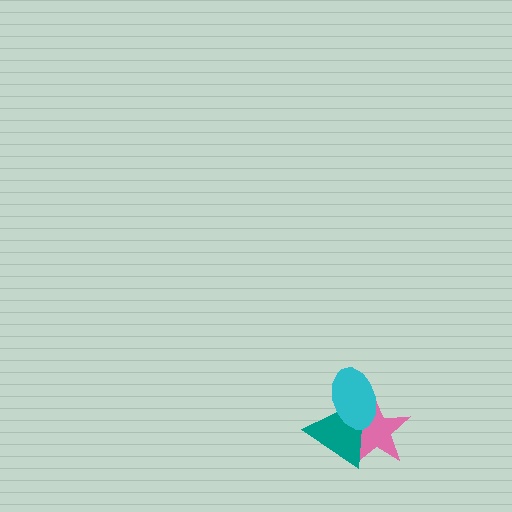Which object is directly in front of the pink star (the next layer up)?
The teal triangle is directly in front of the pink star.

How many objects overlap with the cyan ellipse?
2 objects overlap with the cyan ellipse.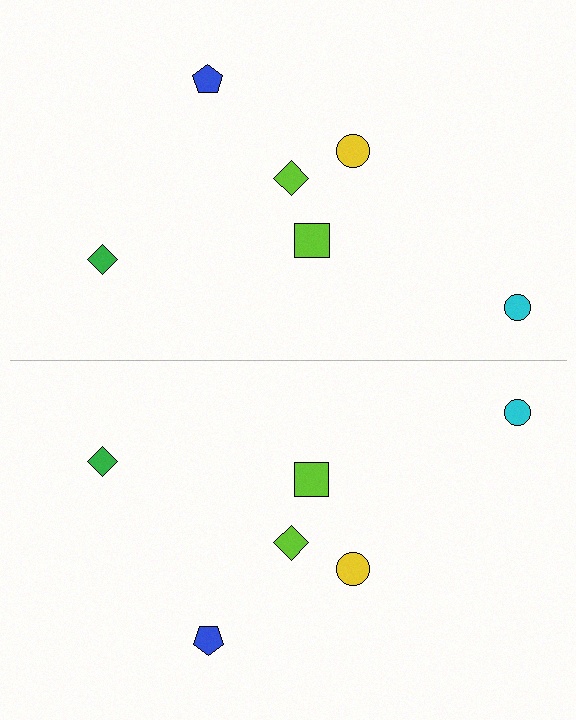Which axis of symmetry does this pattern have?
The pattern has a horizontal axis of symmetry running through the center of the image.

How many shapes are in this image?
There are 12 shapes in this image.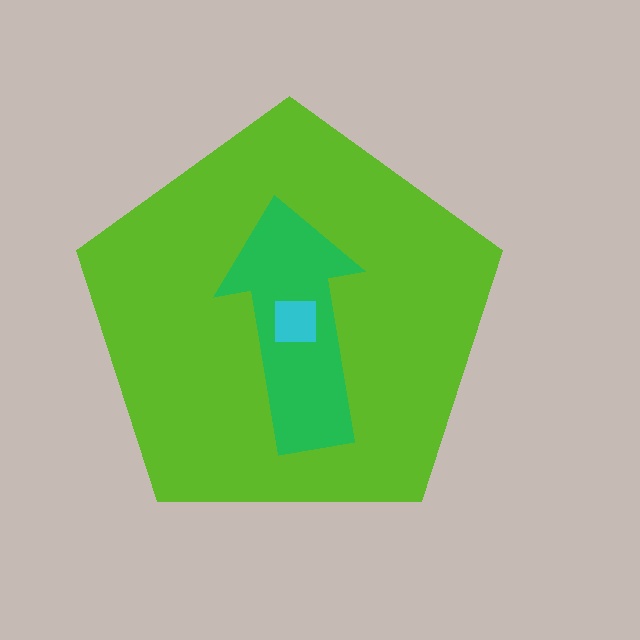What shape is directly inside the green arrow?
The cyan square.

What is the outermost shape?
The lime pentagon.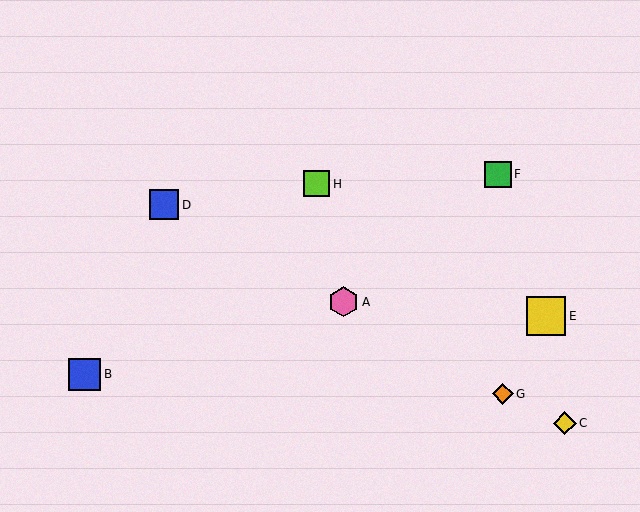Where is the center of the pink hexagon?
The center of the pink hexagon is at (344, 302).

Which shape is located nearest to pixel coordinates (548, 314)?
The yellow square (labeled E) at (546, 316) is nearest to that location.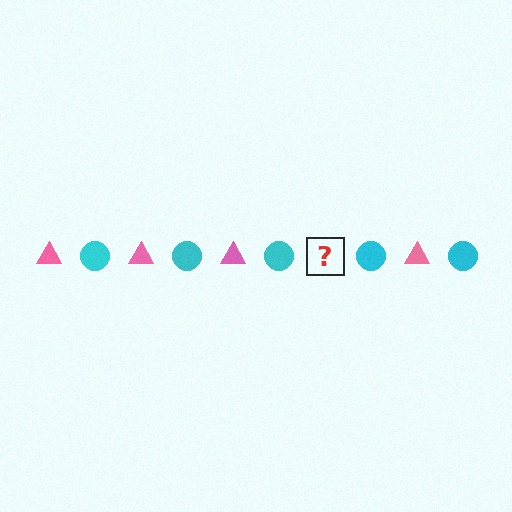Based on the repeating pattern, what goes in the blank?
The blank should be a pink triangle.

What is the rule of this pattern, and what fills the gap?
The rule is that the pattern alternates between pink triangle and cyan circle. The gap should be filled with a pink triangle.